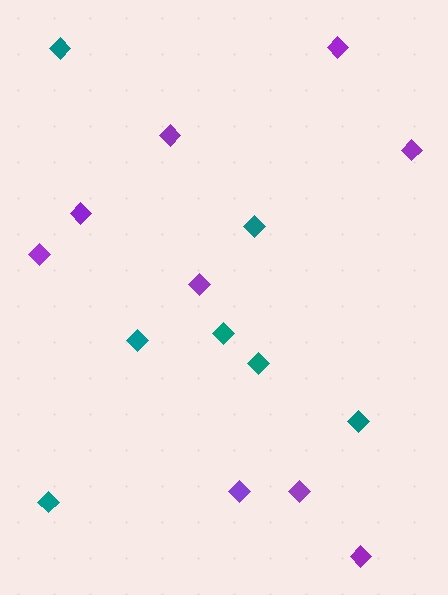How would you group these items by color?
There are 2 groups: one group of teal diamonds (7) and one group of purple diamonds (9).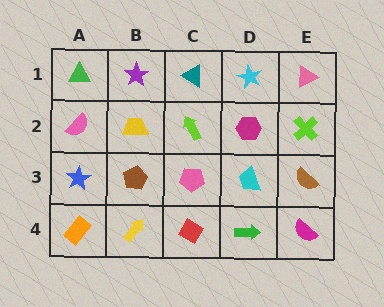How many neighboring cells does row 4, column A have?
2.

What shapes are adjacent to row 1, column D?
A magenta hexagon (row 2, column D), a teal triangle (row 1, column C), a pink triangle (row 1, column E).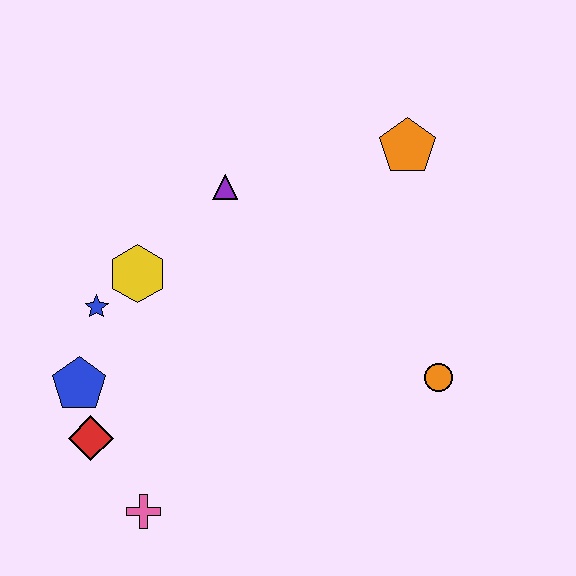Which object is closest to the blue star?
The yellow hexagon is closest to the blue star.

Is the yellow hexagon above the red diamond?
Yes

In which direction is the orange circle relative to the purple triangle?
The orange circle is to the right of the purple triangle.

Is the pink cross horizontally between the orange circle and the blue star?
Yes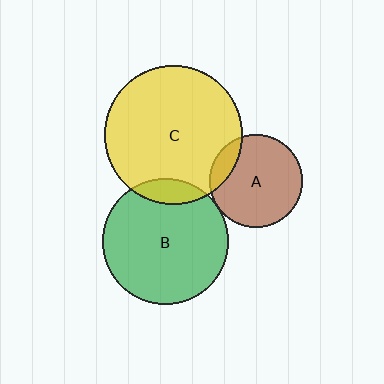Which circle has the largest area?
Circle C (yellow).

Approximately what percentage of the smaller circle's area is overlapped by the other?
Approximately 15%.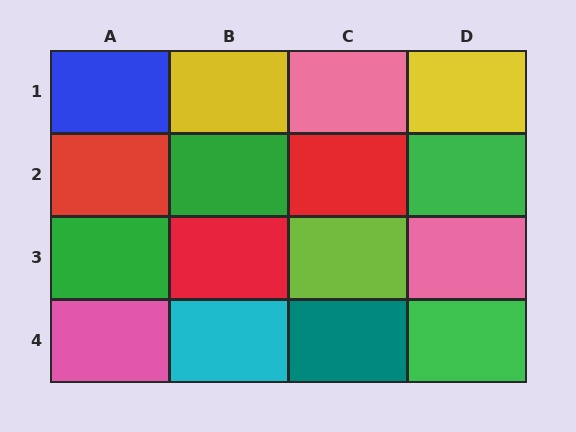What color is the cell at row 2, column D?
Green.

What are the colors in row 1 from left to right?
Blue, yellow, pink, yellow.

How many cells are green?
4 cells are green.